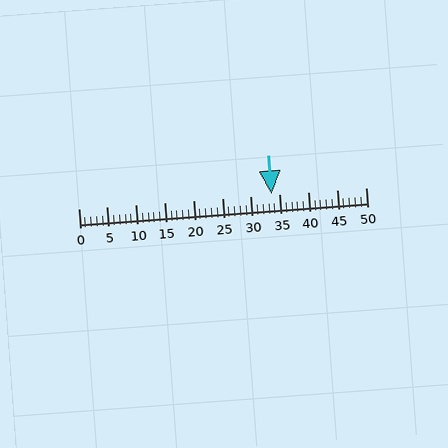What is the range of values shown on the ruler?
The ruler shows values from 0 to 50.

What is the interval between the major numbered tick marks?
The major tick marks are spaced 5 units apart.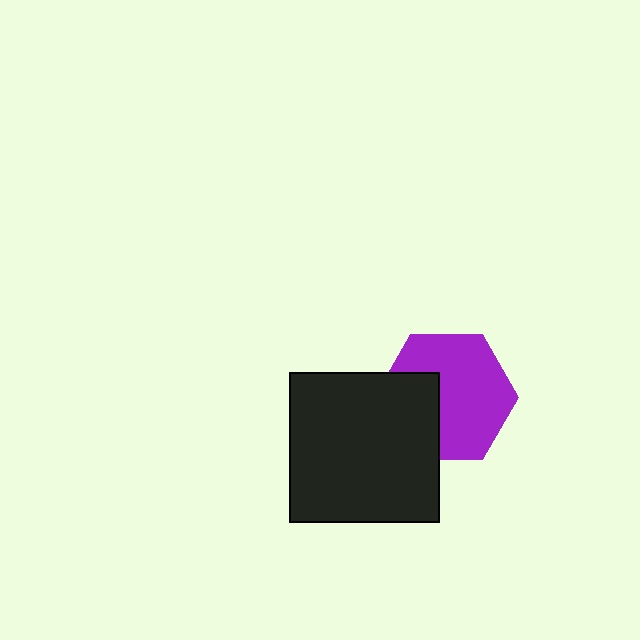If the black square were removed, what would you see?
You would see the complete purple hexagon.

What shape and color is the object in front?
The object in front is a black square.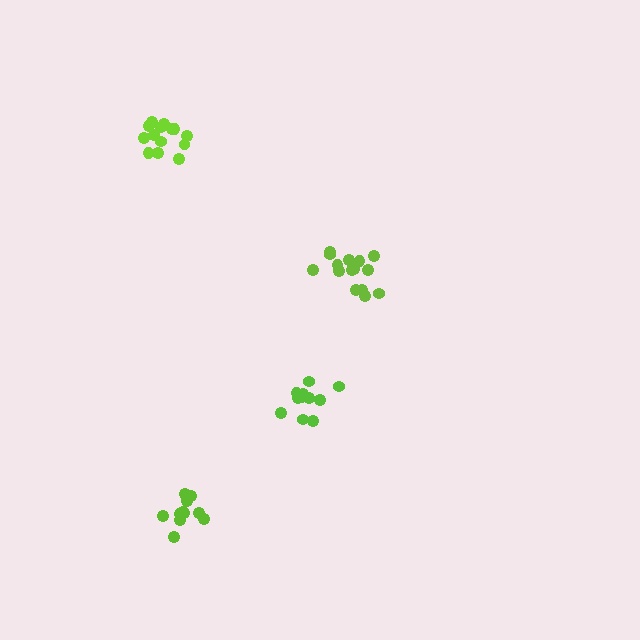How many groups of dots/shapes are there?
There are 4 groups.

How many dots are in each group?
Group 1: 11 dots, Group 2: 16 dots, Group 3: 14 dots, Group 4: 11 dots (52 total).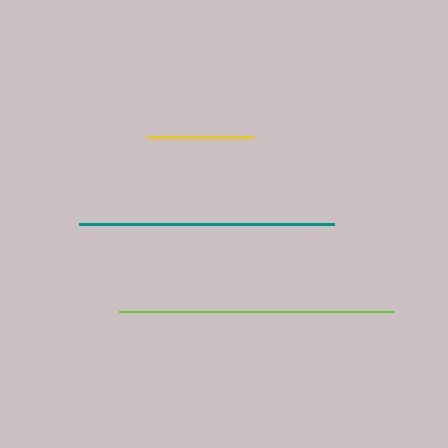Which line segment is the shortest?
The yellow line is the shortest at approximately 106 pixels.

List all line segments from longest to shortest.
From longest to shortest: lime, teal, yellow.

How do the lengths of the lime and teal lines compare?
The lime and teal lines are approximately the same length.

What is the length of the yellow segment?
The yellow segment is approximately 106 pixels long.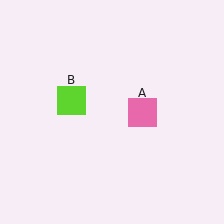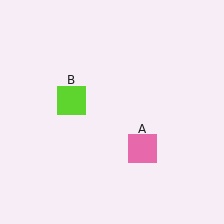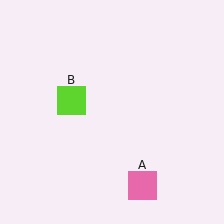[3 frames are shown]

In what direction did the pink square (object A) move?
The pink square (object A) moved down.